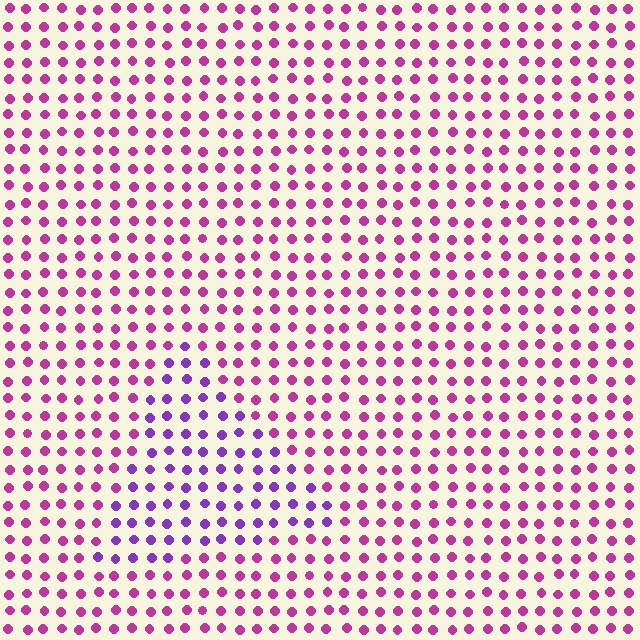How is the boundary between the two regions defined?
The boundary is defined purely by a slight shift in hue (about 39 degrees). Spacing, size, and orientation are identical on both sides.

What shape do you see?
I see a triangle.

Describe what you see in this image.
The image is filled with small magenta elements in a uniform arrangement. A triangle-shaped region is visible where the elements are tinted to a slightly different hue, forming a subtle color boundary.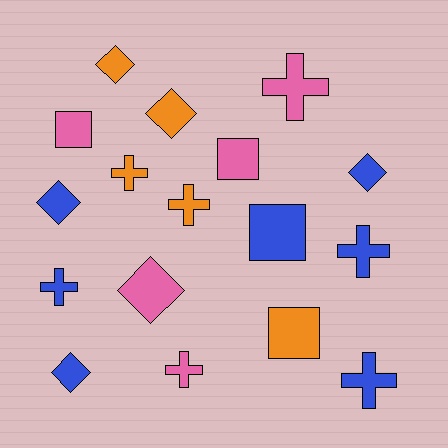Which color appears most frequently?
Blue, with 7 objects.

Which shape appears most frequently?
Cross, with 7 objects.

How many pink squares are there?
There are 2 pink squares.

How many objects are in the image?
There are 17 objects.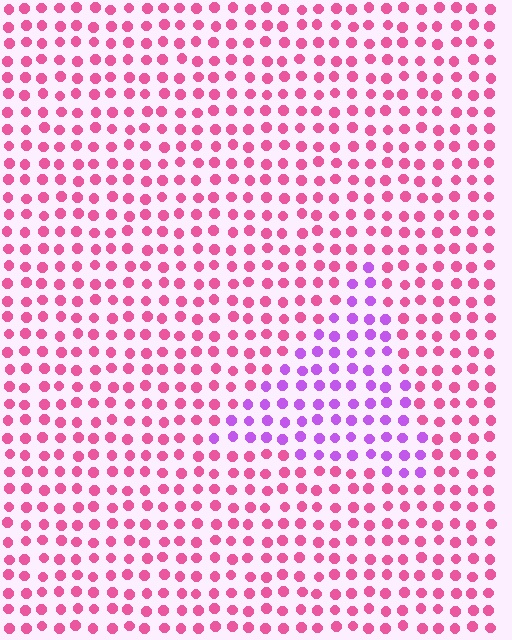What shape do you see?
I see a triangle.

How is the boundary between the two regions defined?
The boundary is defined purely by a slight shift in hue (about 48 degrees). Spacing, size, and orientation are identical on both sides.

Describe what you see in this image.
The image is filled with small pink elements in a uniform arrangement. A triangle-shaped region is visible where the elements are tinted to a slightly different hue, forming a subtle color boundary.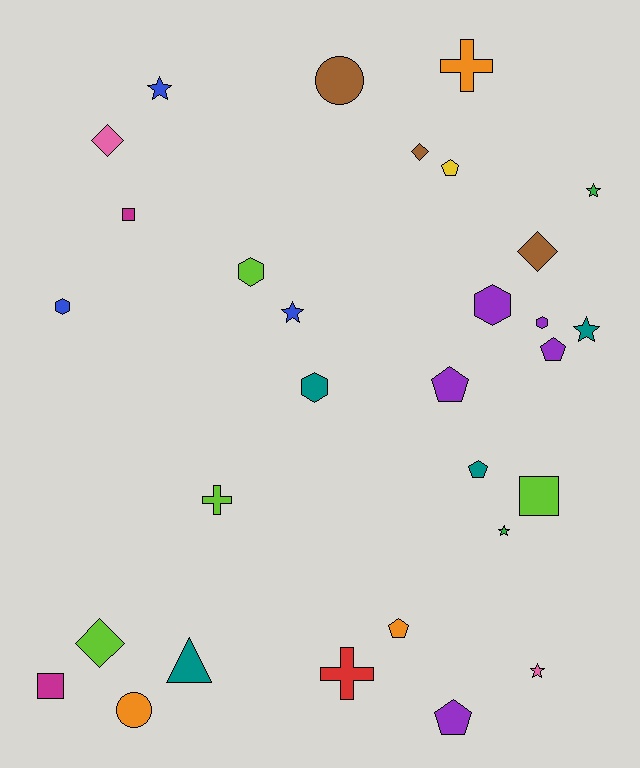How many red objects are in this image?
There is 1 red object.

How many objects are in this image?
There are 30 objects.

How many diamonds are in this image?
There are 4 diamonds.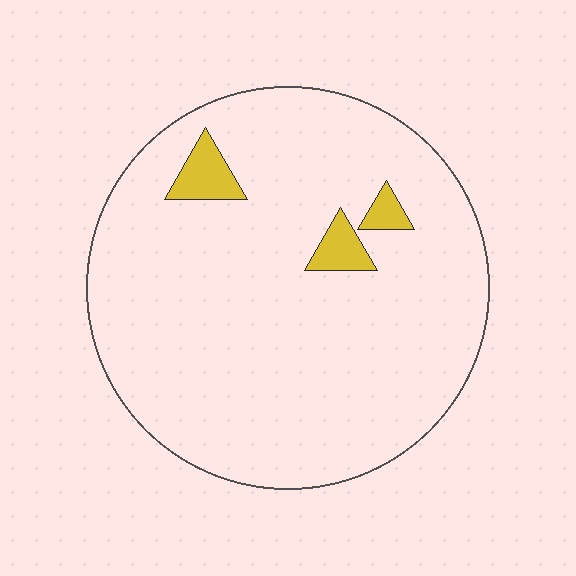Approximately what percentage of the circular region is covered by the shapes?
Approximately 5%.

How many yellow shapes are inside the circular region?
3.